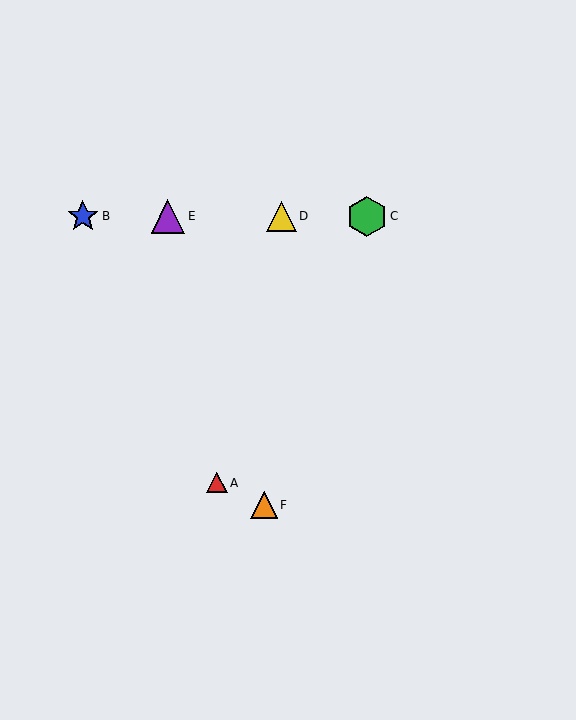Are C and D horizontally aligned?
Yes, both are at y≈216.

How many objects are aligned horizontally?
4 objects (B, C, D, E) are aligned horizontally.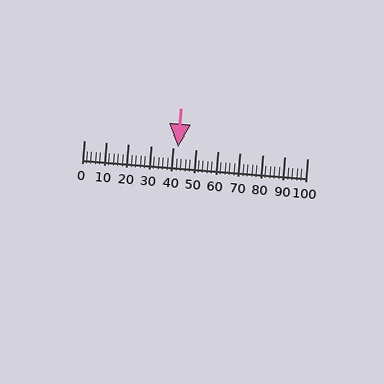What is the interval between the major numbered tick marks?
The major tick marks are spaced 10 units apart.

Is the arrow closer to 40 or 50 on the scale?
The arrow is closer to 40.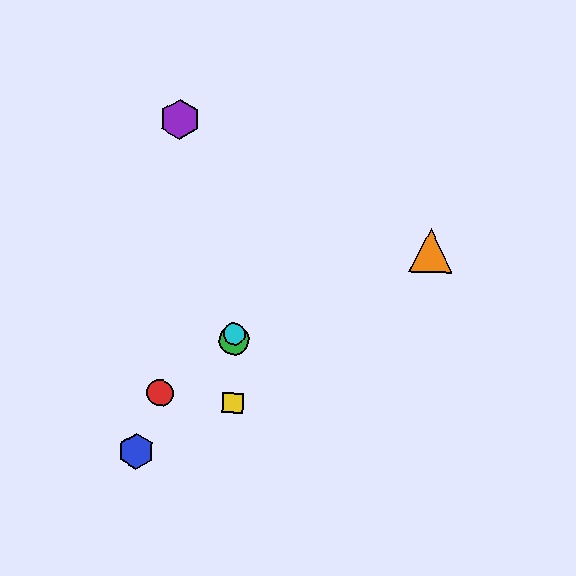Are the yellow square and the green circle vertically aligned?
Yes, both are at x≈233.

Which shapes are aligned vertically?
The green circle, the yellow square, the cyan circle are aligned vertically.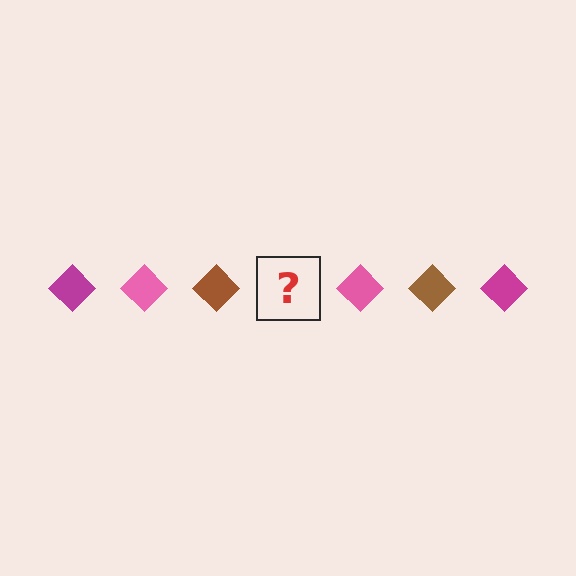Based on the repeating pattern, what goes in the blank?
The blank should be a magenta diamond.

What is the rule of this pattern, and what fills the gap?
The rule is that the pattern cycles through magenta, pink, brown diamonds. The gap should be filled with a magenta diamond.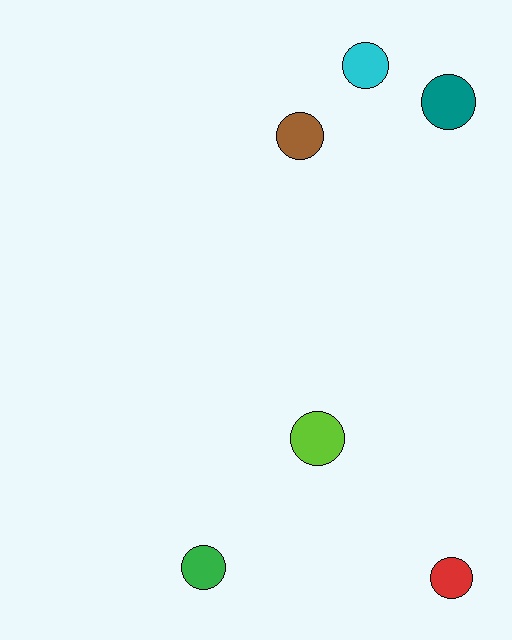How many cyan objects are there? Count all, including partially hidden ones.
There is 1 cyan object.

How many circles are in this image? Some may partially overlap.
There are 6 circles.